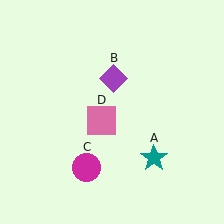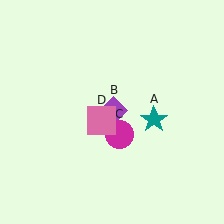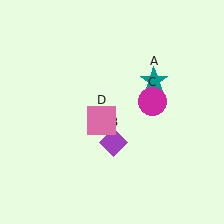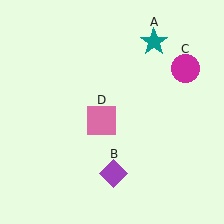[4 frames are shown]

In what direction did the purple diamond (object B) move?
The purple diamond (object B) moved down.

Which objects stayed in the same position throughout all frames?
Pink square (object D) remained stationary.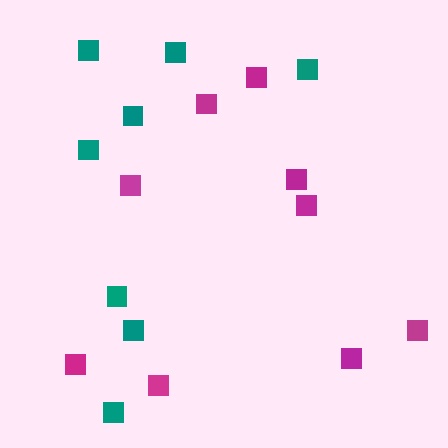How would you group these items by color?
There are 2 groups: one group of magenta squares (9) and one group of teal squares (8).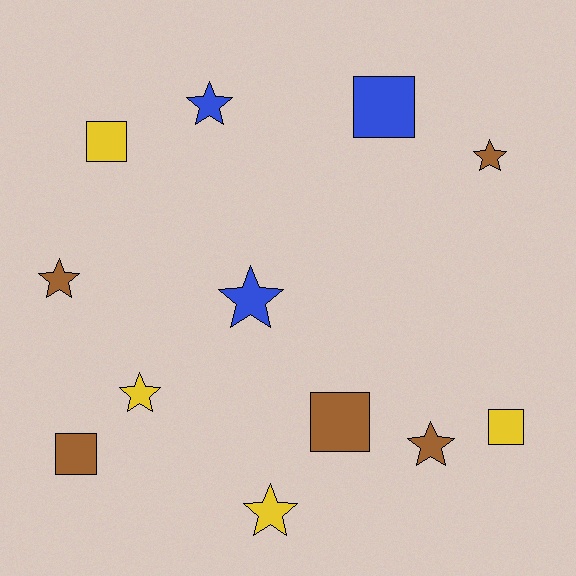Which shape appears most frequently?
Star, with 7 objects.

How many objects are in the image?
There are 12 objects.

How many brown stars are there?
There are 3 brown stars.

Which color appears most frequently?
Brown, with 5 objects.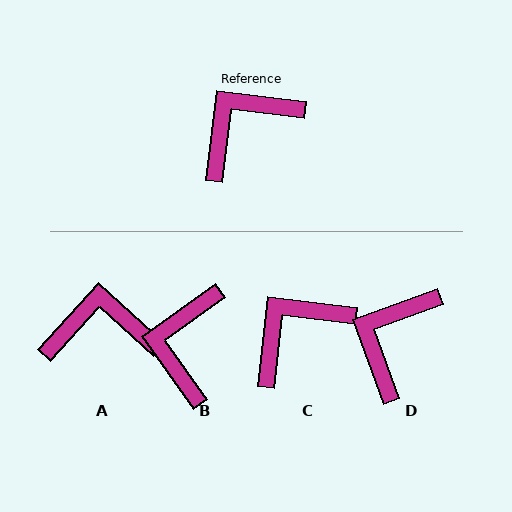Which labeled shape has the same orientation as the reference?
C.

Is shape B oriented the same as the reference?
No, it is off by about 42 degrees.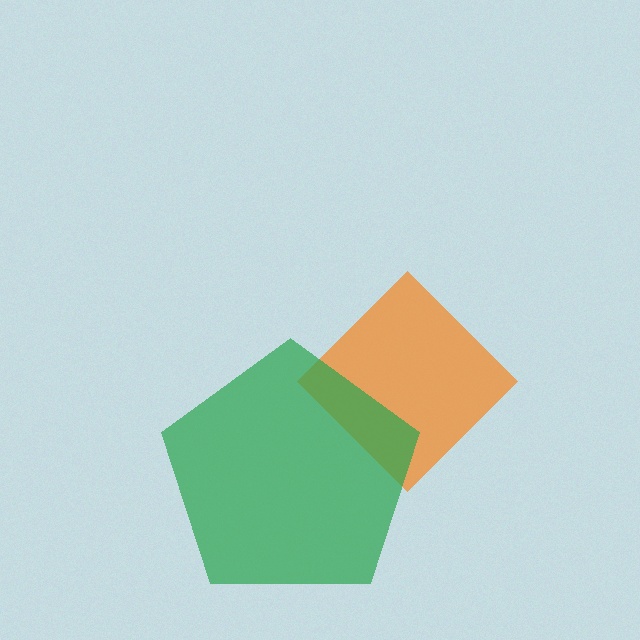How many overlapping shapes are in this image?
There are 2 overlapping shapes in the image.